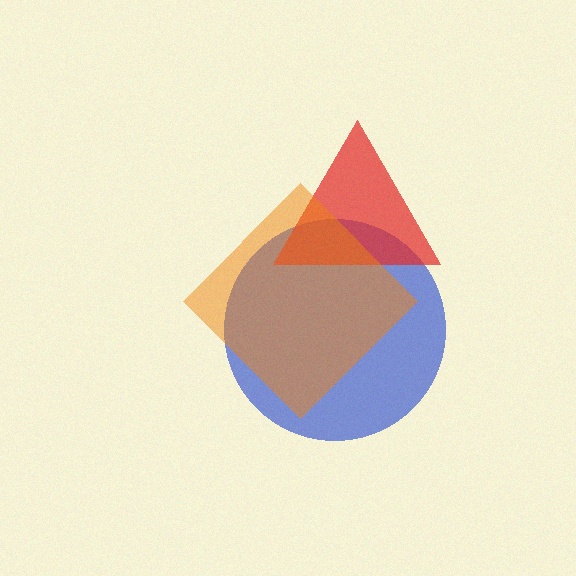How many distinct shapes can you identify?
There are 3 distinct shapes: a blue circle, a red triangle, an orange diamond.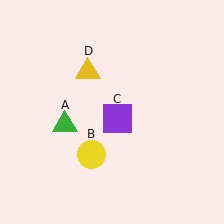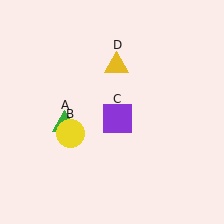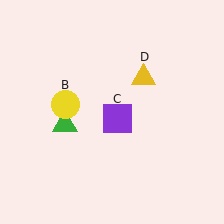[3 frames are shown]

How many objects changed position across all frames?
2 objects changed position: yellow circle (object B), yellow triangle (object D).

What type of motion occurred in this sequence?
The yellow circle (object B), yellow triangle (object D) rotated clockwise around the center of the scene.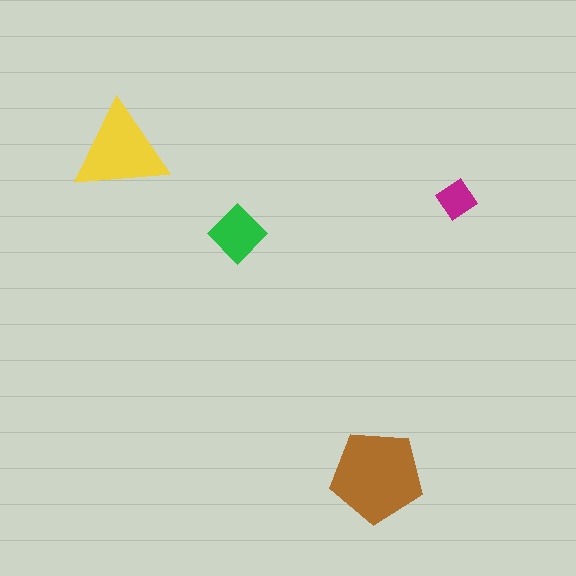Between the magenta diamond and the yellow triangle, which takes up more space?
The yellow triangle.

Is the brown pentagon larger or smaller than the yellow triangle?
Larger.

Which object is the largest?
The brown pentagon.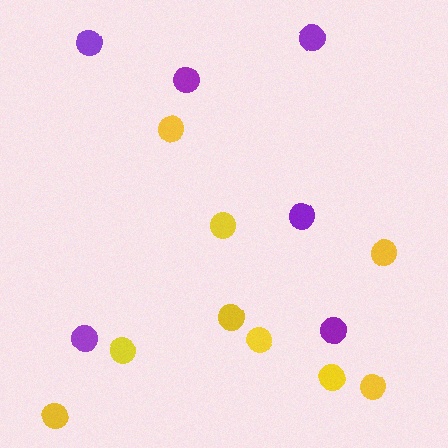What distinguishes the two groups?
There are 2 groups: one group of yellow circles (9) and one group of purple circles (6).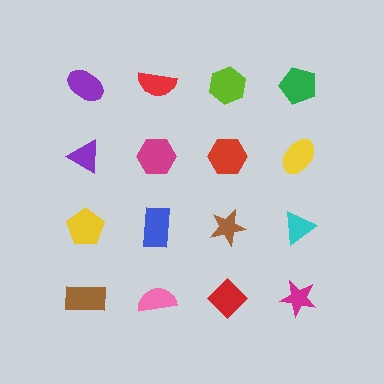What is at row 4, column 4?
A magenta star.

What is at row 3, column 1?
A yellow pentagon.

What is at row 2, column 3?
A red hexagon.